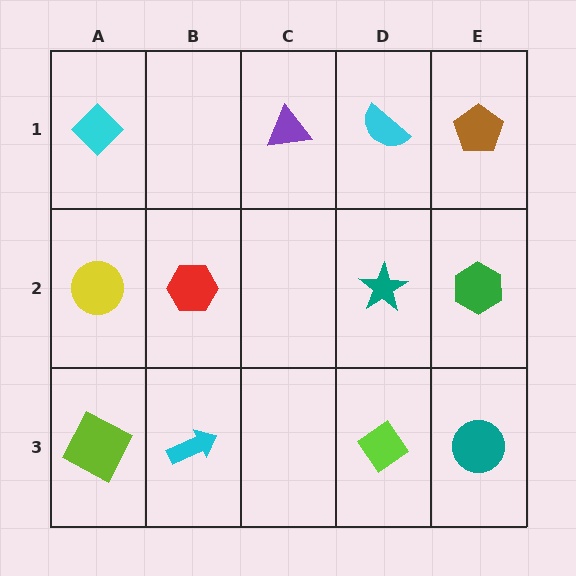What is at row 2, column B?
A red hexagon.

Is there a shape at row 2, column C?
No, that cell is empty.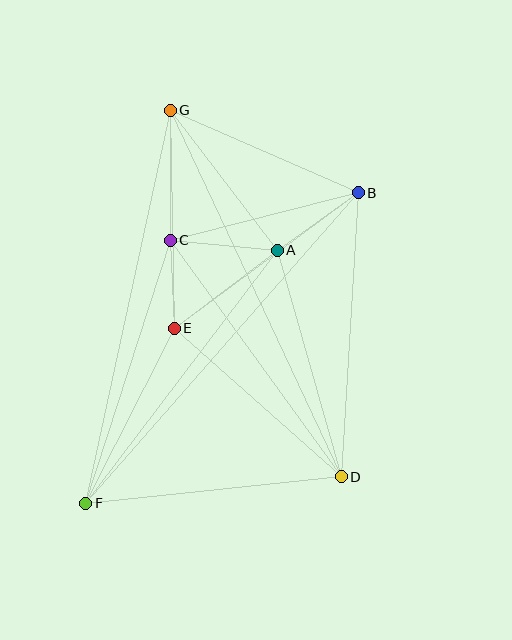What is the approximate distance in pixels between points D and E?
The distance between D and E is approximately 224 pixels.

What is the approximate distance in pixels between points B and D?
The distance between B and D is approximately 284 pixels.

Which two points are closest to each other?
Points C and E are closest to each other.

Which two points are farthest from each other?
Points B and F are farthest from each other.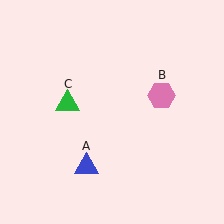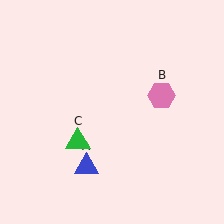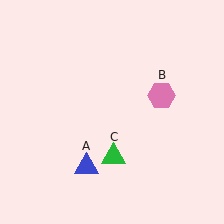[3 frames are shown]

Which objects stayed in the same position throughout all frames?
Blue triangle (object A) and pink hexagon (object B) remained stationary.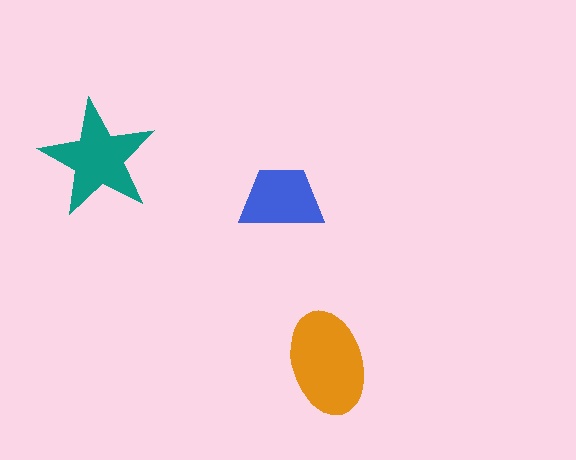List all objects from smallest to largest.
The blue trapezoid, the teal star, the orange ellipse.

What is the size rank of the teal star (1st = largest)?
2nd.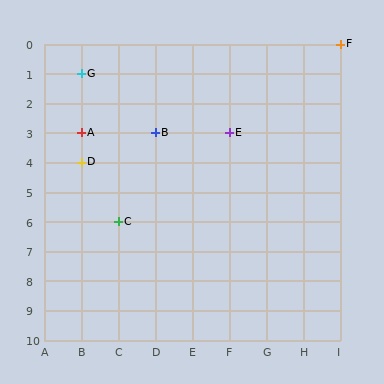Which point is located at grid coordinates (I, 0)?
Point F is at (I, 0).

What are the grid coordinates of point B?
Point B is at grid coordinates (D, 3).